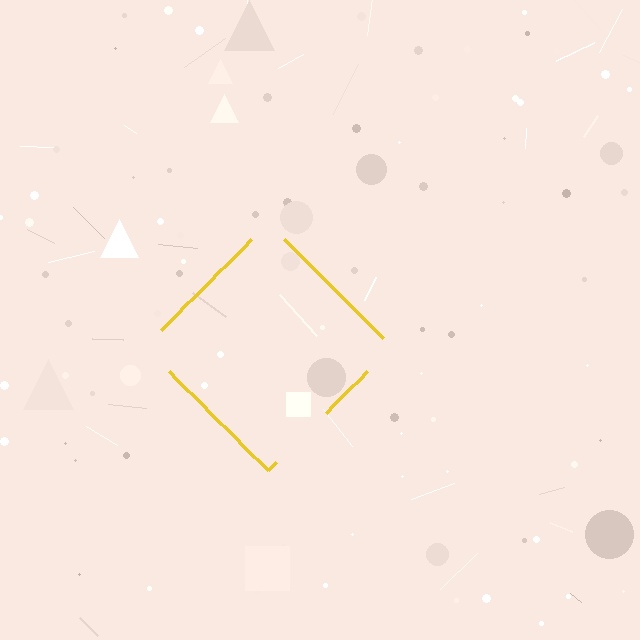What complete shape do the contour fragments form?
The contour fragments form a diamond.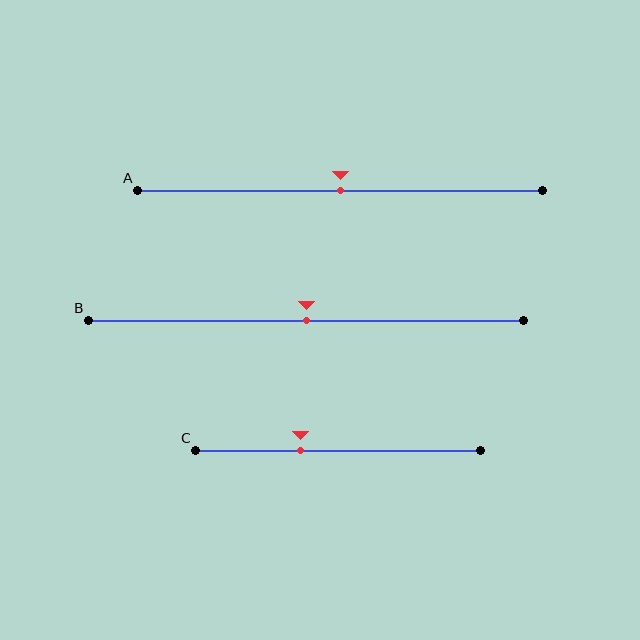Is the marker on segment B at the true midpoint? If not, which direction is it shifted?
Yes, the marker on segment B is at the true midpoint.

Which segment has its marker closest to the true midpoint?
Segment A has its marker closest to the true midpoint.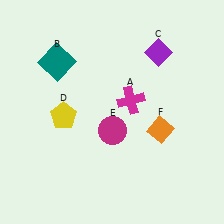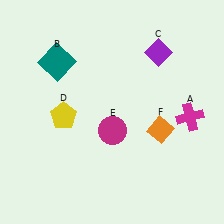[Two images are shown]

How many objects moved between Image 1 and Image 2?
1 object moved between the two images.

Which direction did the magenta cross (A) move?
The magenta cross (A) moved right.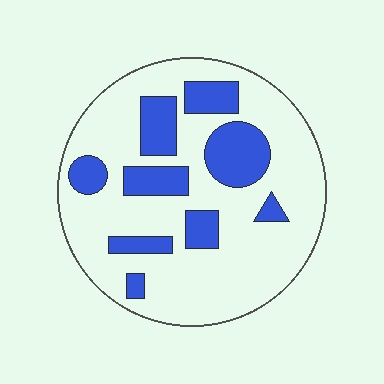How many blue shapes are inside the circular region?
9.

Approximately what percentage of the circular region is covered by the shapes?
Approximately 25%.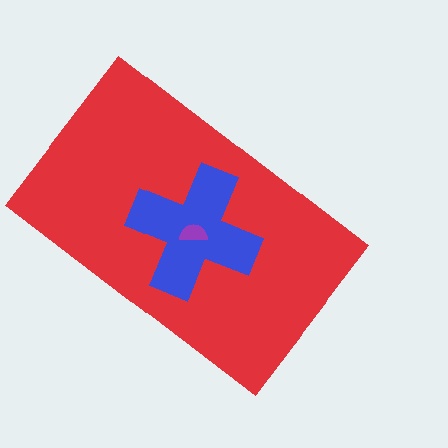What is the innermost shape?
The purple semicircle.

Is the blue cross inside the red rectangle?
Yes.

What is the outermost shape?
The red rectangle.